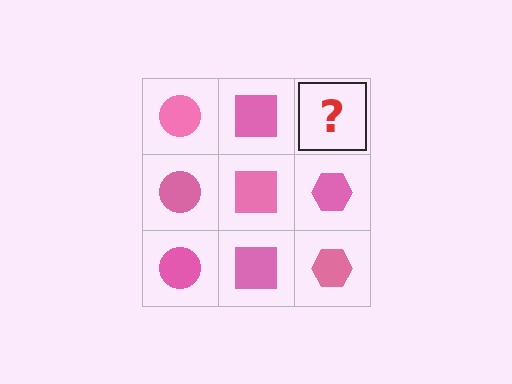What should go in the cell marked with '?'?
The missing cell should contain a pink hexagon.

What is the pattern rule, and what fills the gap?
The rule is that each column has a consistent shape. The gap should be filled with a pink hexagon.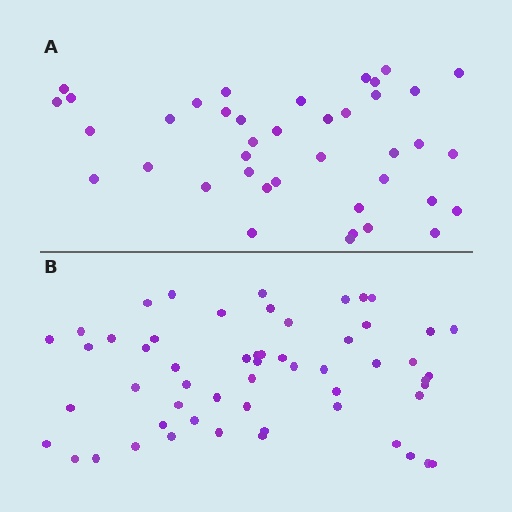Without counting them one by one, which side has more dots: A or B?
Region B (the bottom region) has more dots.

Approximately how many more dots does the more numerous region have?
Region B has approximately 15 more dots than region A.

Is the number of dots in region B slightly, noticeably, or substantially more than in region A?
Region B has noticeably more, but not dramatically so. The ratio is roughly 1.4 to 1.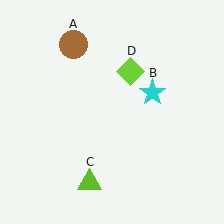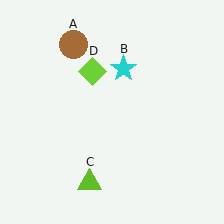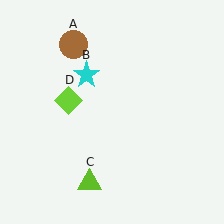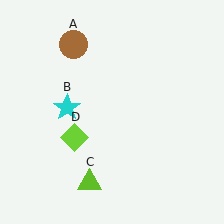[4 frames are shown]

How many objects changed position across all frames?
2 objects changed position: cyan star (object B), lime diamond (object D).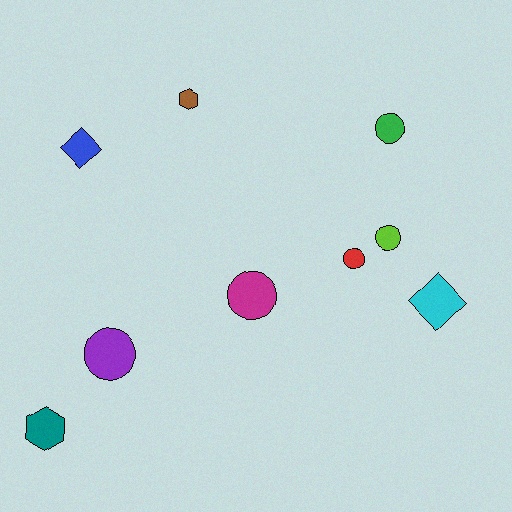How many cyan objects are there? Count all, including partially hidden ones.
There is 1 cyan object.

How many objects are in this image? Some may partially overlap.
There are 9 objects.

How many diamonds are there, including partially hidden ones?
There are 2 diamonds.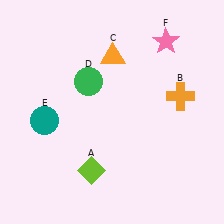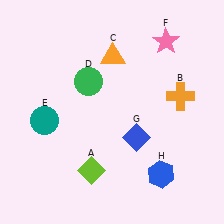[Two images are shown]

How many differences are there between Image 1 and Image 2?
There are 2 differences between the two images.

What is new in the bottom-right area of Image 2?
A blue diamond (G) was added in the bottom-right area of Image 2.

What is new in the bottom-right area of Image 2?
A blue hexagon (H) was added in the bottom-right area of Image 2.